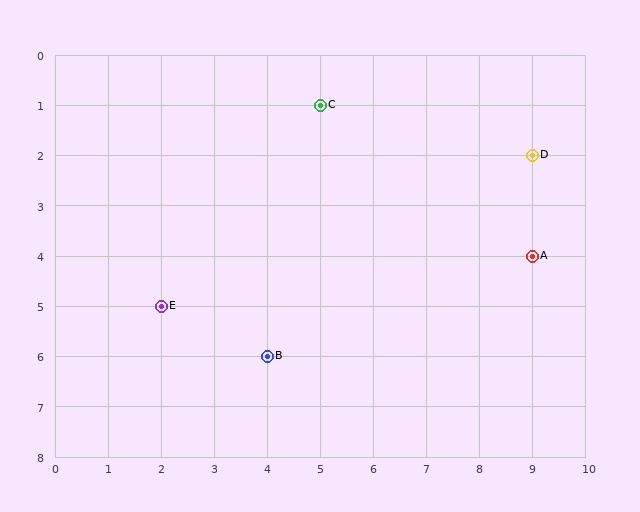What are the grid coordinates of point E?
Point E is at grid coordinates (2, 5).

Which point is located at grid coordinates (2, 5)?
Point E is at (2, 5).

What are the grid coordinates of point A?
Point A is at grid coordinates (9, 4).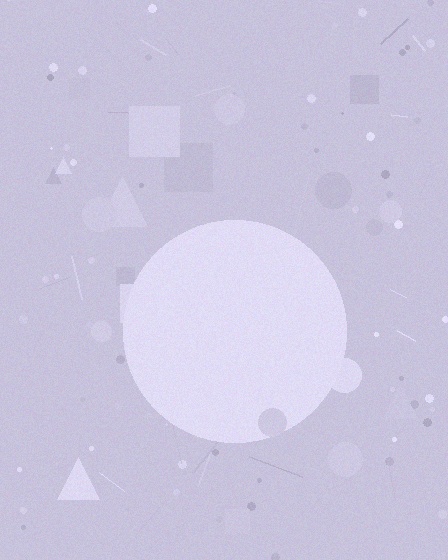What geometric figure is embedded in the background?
A circle is embedded in the background.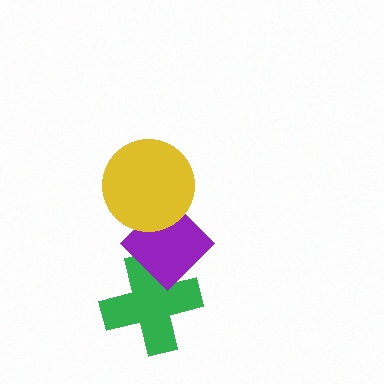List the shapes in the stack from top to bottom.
From top to bottom: the yellow circle, the purple diamond, the green cross.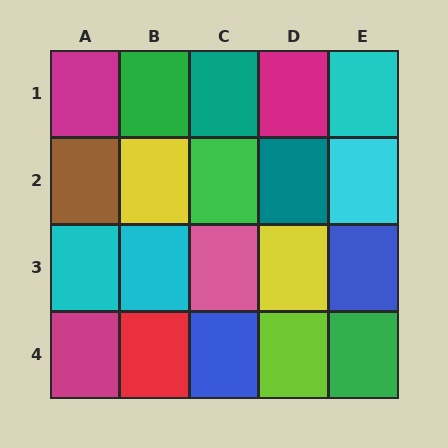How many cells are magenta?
3 cells are magenta.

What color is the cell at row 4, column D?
Lime.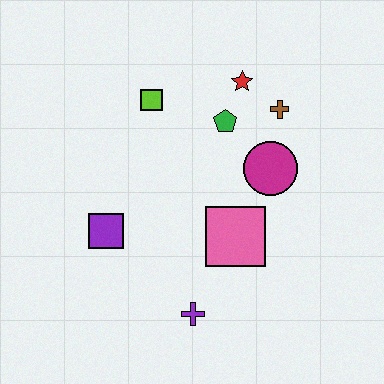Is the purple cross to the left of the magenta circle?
Yes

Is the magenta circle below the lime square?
Yes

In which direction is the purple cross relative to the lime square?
The purple cross is below the lime square.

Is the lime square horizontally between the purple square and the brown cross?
Yes